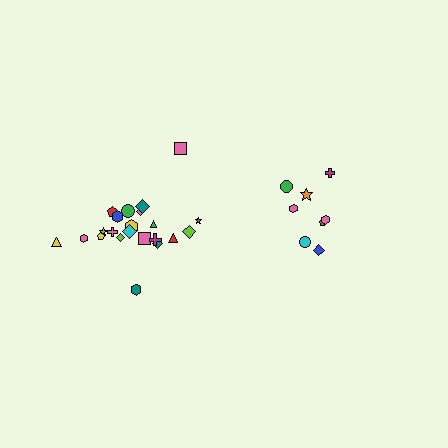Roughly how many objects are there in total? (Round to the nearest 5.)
Roughly 30 objects in total.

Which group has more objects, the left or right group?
The left group.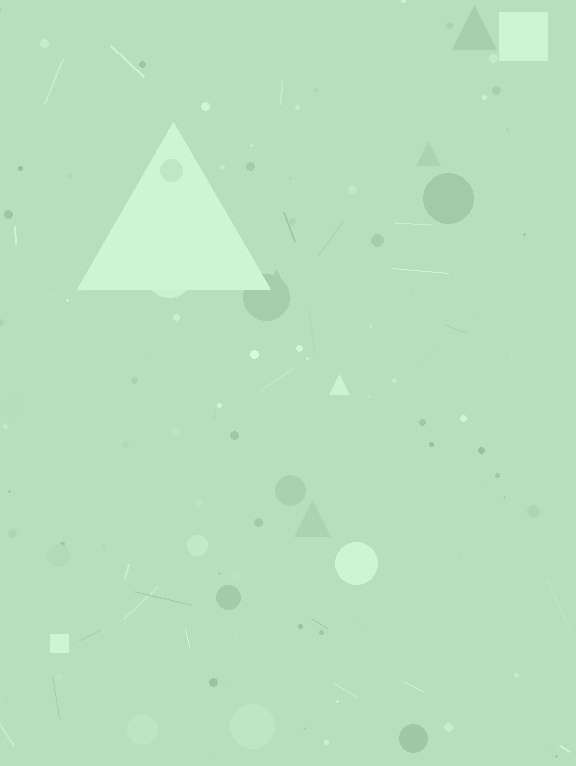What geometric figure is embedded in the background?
A triangle is embedded in the background.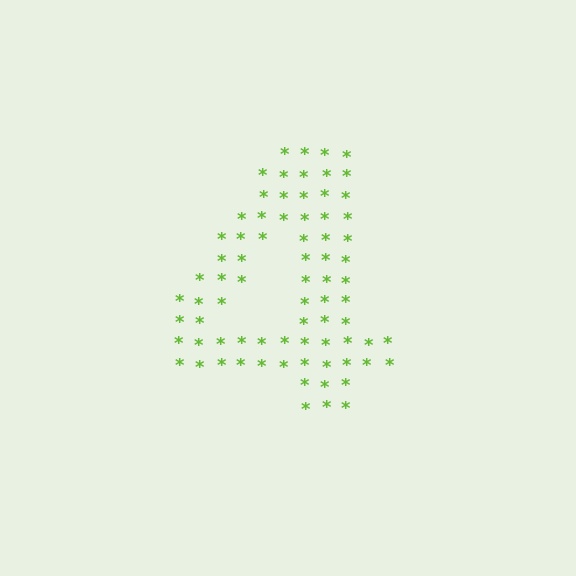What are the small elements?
The small elements are asterisks.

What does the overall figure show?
The overall figure shows the digit 4.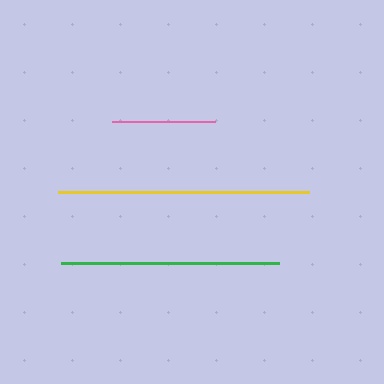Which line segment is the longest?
The yellow line is the longest at approximately 251 pixels.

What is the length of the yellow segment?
The yellow segment is approximately 251 pixels long.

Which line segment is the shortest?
The pink line is the shortest at approximately 103 pixels.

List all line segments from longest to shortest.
From longest to shortest: yellow, green, pink.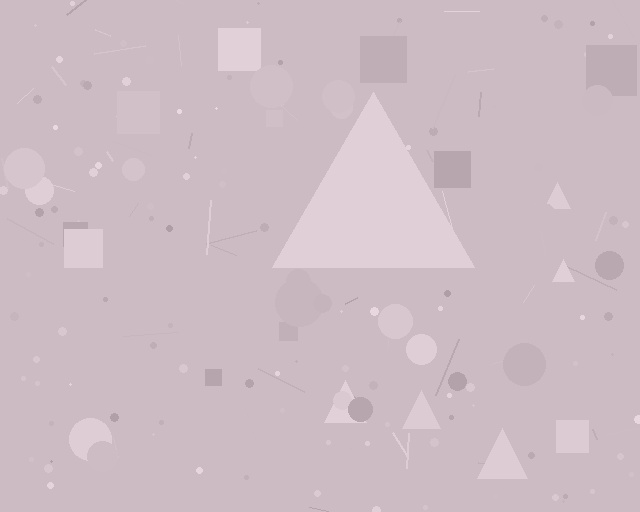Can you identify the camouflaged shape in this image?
The camouflaged shape is a triangle.